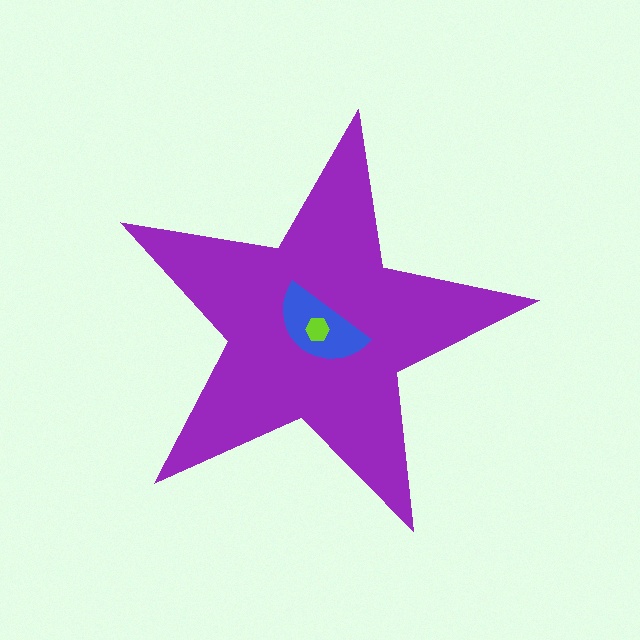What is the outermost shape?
The purple star.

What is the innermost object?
The lime hexagon.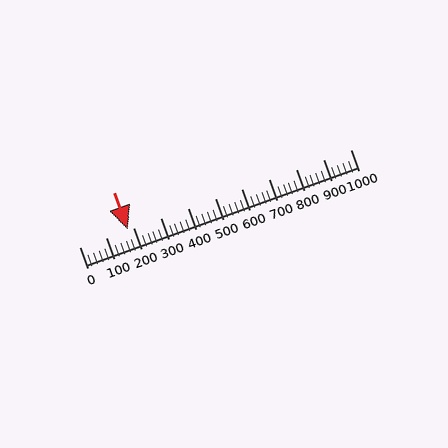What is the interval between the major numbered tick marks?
The major tick marks are spaced 100 units apart.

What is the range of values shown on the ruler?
The ruler shows values from 0 to 1000.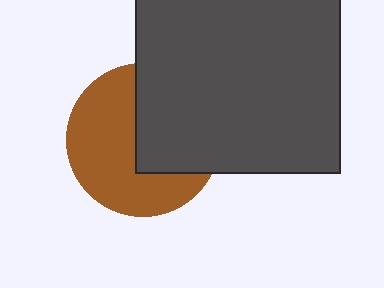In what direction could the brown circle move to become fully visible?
The brown circle could move left. That would shift it out from behind the dark gray square entirely.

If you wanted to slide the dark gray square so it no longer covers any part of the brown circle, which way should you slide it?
Slide it right — that is the most direct way to separate the two shapes.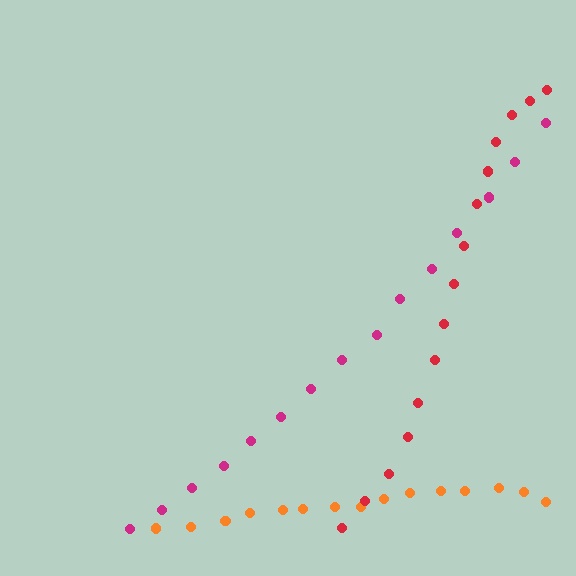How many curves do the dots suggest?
There are 3 distinct paths.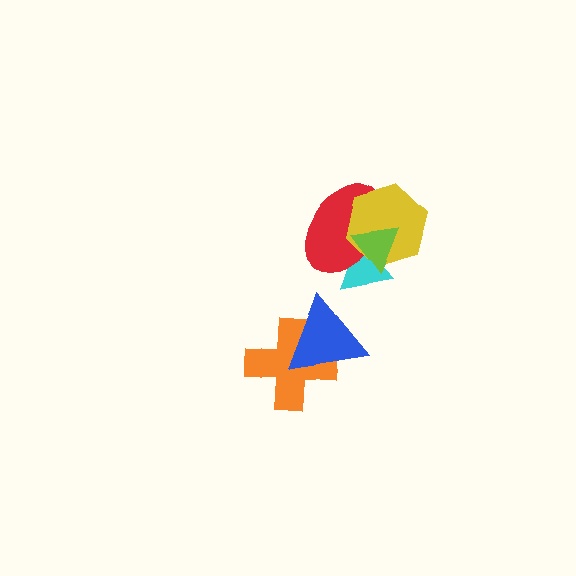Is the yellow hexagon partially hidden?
Yes, it is partially covered by another shape.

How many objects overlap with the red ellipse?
3 objects overlap with the red ellipse.